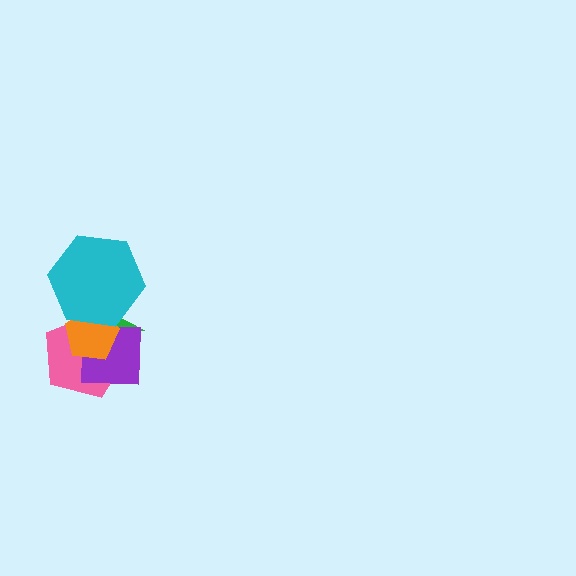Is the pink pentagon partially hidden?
Yes, it is partially covered by another shape.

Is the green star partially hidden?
Yes, it is partially covered by another shape.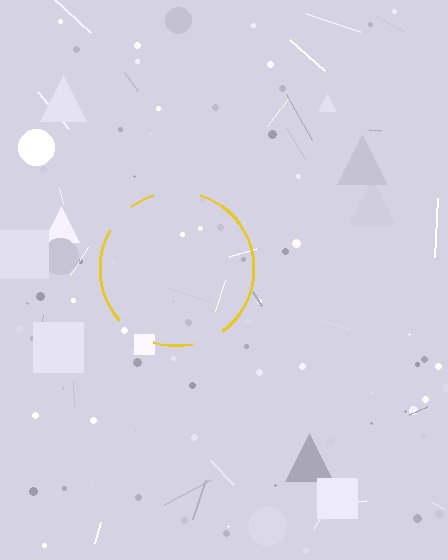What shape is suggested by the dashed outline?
The dashed outline suggests a circle.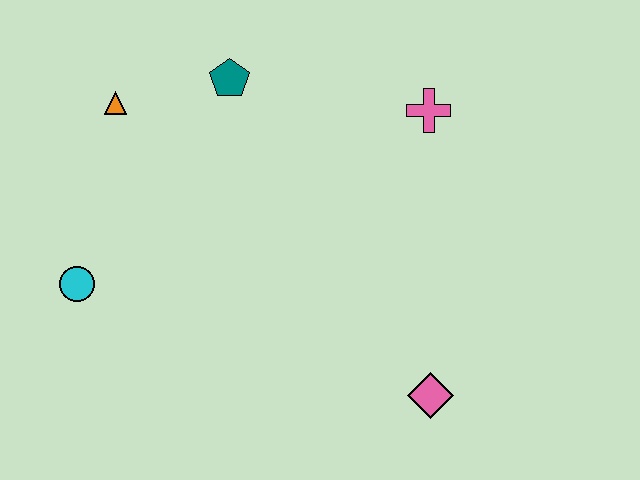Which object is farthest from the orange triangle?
The pink diamond is farthest from the orange triangle.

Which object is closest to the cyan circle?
The orange triangle is closest to the cyan circle.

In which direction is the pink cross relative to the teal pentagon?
The pink cross is to the right of the teal pentagon.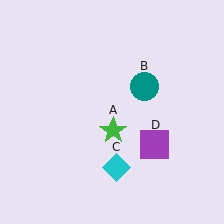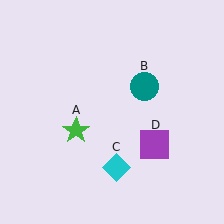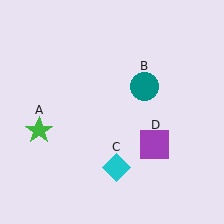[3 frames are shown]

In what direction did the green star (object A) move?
The green star (object A) moved left.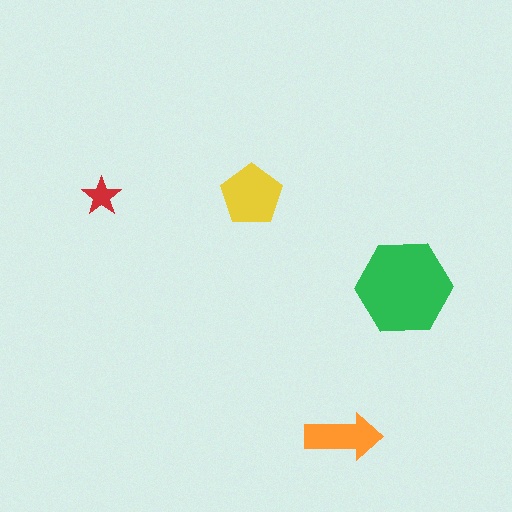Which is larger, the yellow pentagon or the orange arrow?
The yellow pentagon.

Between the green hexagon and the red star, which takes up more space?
The green hexagon.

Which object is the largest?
The green hexagon.